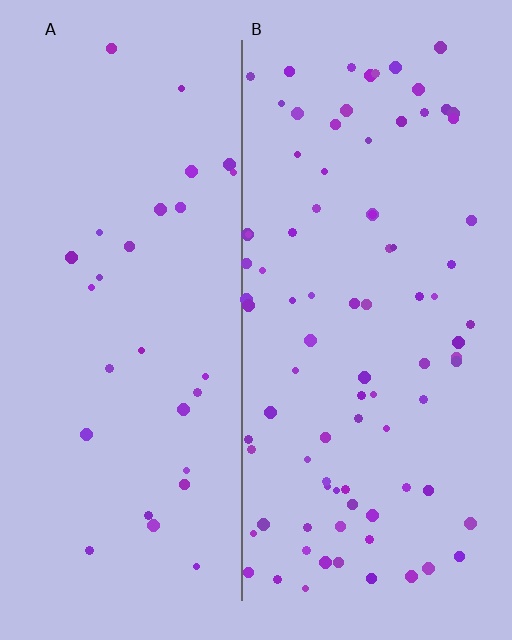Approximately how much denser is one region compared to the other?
Approximately 3.0× — region B over region A.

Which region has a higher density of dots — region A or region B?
B (the right).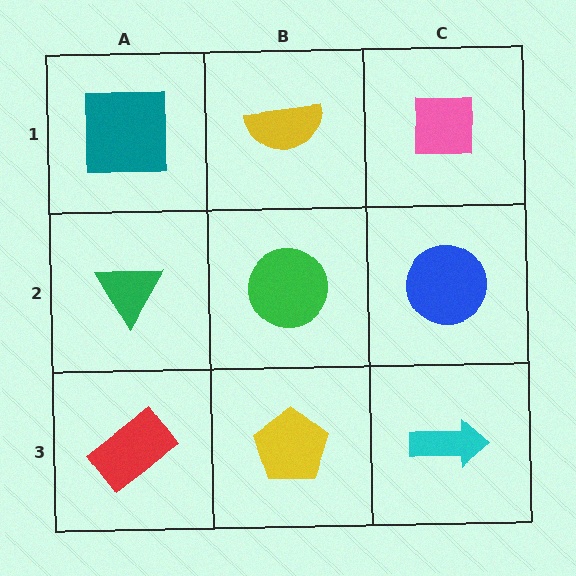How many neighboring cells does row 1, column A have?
2.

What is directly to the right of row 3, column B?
A cyan arrow.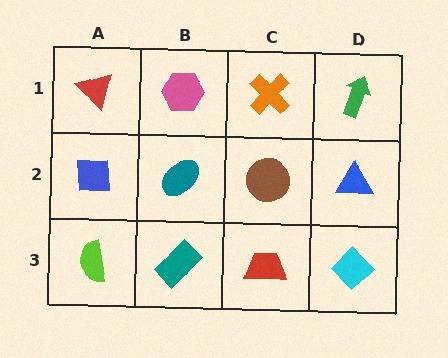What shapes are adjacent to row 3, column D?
A blue triangle (row 2, column D), a red trapezoid (row 3, column C).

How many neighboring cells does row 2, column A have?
3.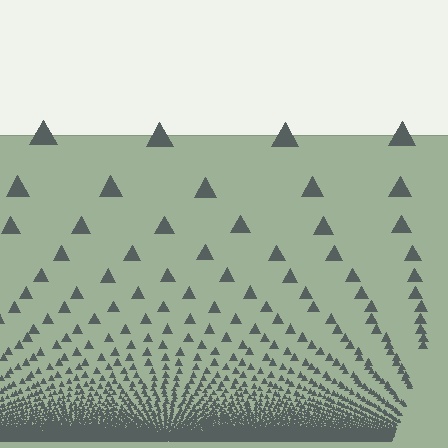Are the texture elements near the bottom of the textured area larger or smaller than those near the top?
Smaller. The gradient is inverted — elements near the bottom are smaller and denser.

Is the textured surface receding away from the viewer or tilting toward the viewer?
The surface appears to tilt toward the viewer. Texture elements get larger and sparser toward the top.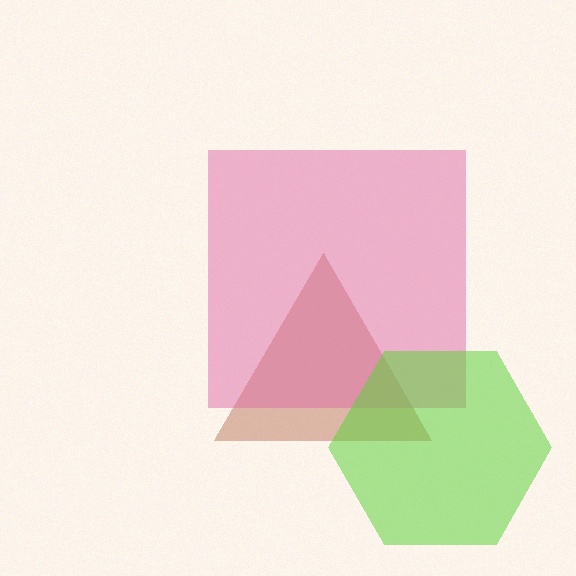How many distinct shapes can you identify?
There are 3 distinct shapes: a brown triangle, a pink square, a lime hexagon.